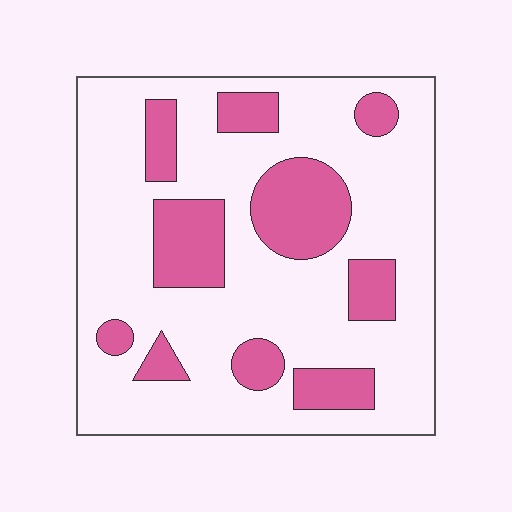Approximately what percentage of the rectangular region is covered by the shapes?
Approximately 25%.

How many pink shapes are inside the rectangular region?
10.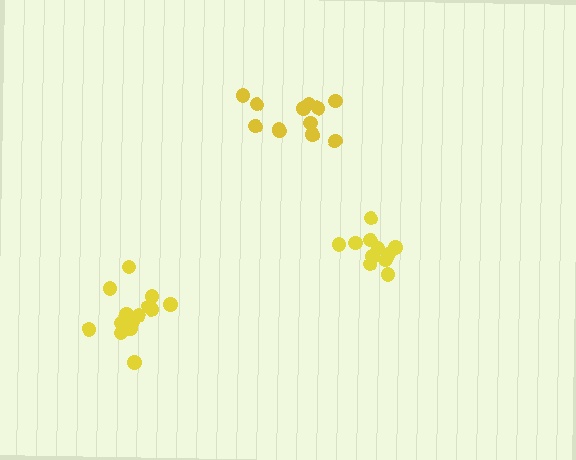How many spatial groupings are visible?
There are 3 spatial groupings.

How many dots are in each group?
Group 1: 12 dots, Group 2: 15 dots, Group 3: 11 dots (38 total).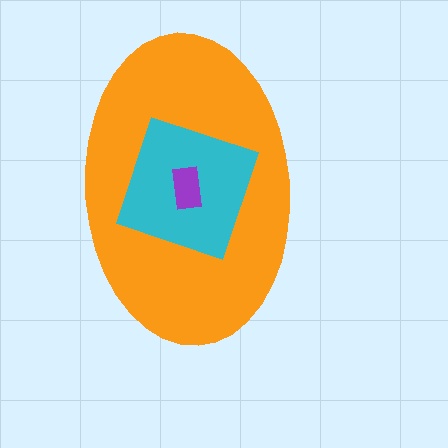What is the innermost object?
The purple rectangle.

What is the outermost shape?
The orange ellipse.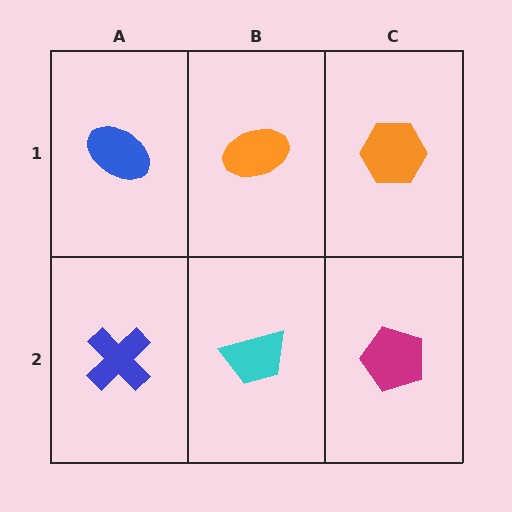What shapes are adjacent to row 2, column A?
A blue ellipse (row 1, column A), a cyan trapezoid (row 2, column B).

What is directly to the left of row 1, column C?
An orange ellipse.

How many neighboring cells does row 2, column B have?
3.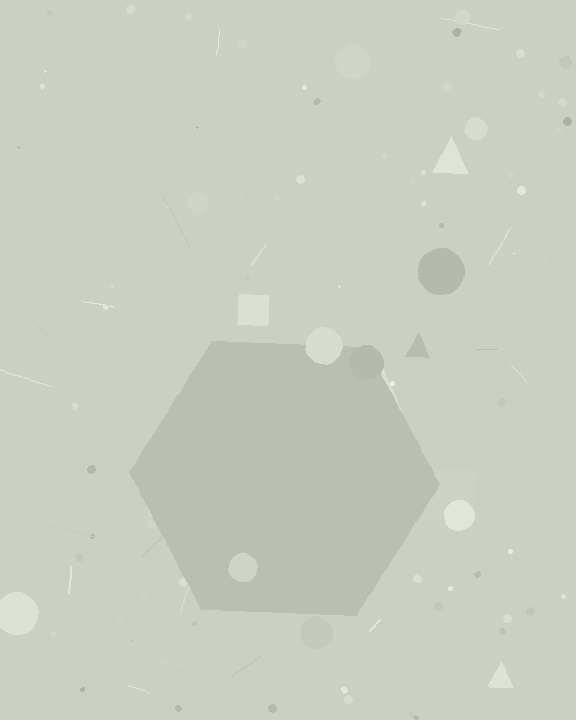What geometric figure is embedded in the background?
A hexagon is embedded in the background.